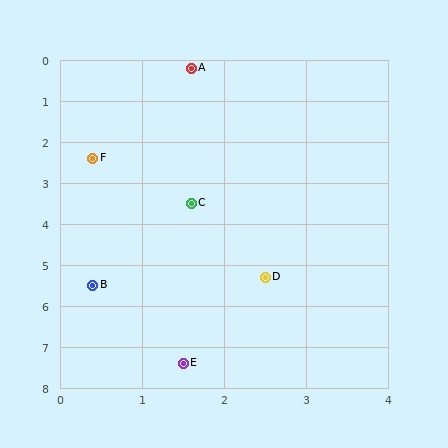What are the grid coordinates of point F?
Point F is at approximately (0.4, 2.4).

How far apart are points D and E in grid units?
Points D and E are about 2.3 grid units apart.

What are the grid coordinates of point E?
Point E is at approximately (1.5, 7.4).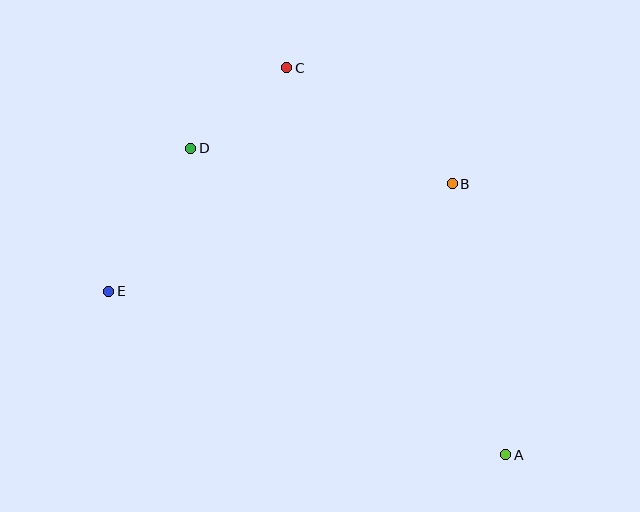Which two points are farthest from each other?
Points A and C are farthest from each other.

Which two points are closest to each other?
Points C and D are closest to each other.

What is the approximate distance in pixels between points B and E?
The distance between B and E is approximately 360 pixels.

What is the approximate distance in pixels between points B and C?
The distance between B and C is approximately 202 pixels.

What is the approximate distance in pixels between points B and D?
The distance between B and D is approximately 264 pixels.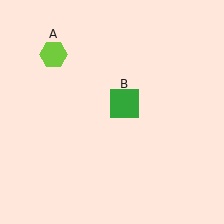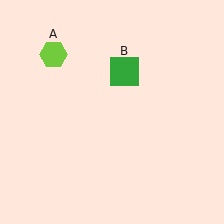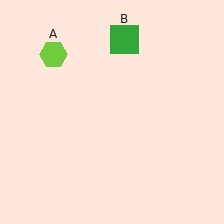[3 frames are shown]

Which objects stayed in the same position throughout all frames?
Lime hexagon (object A) remained stationary.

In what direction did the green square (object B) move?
The green square (object B) moved up.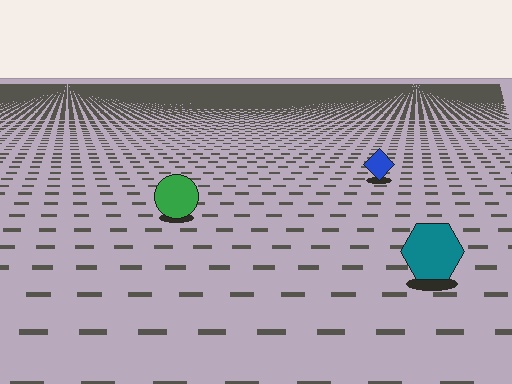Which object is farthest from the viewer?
The blue diamond is farthest from the viewer. It appears smaller and the ground texture around it is denser.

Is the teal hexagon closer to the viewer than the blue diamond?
Yes. The teal hexagon is closer — you can tell from the texture gradient: the ground texture is coarser near it.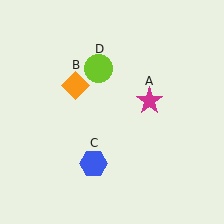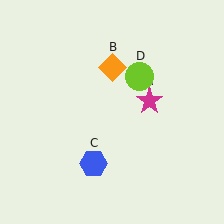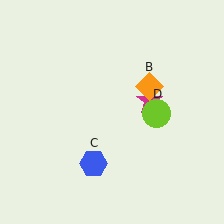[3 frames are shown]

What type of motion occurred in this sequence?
The orange diamond (object B), lime circle (object D) rotated clockwise around the center of the scene.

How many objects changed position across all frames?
2 objects changed position: orange diamond (object B), lime circle (object D).